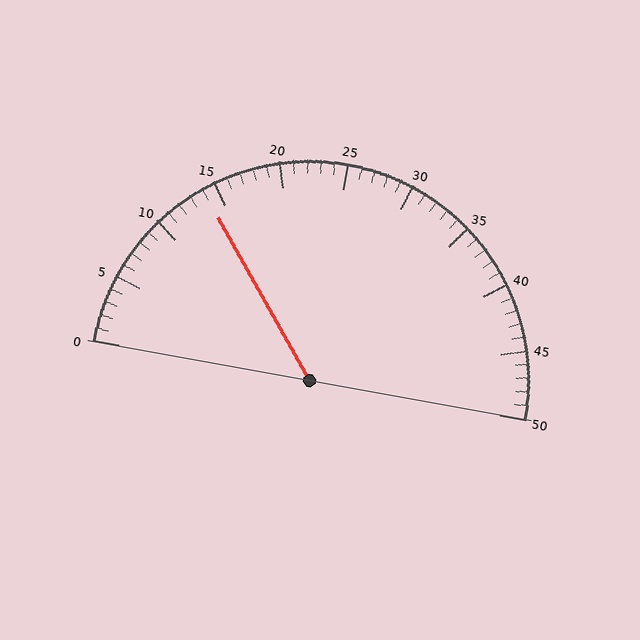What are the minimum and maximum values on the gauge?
The gauge ranges from 0 to 50.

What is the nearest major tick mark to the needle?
The nearest major tick mark is 15.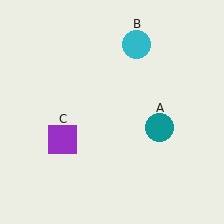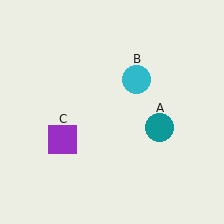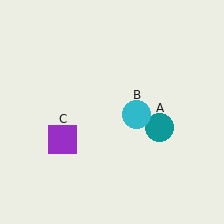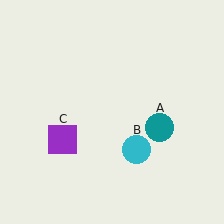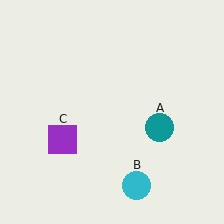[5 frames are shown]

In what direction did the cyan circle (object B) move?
The cyan circle (object B) moved down.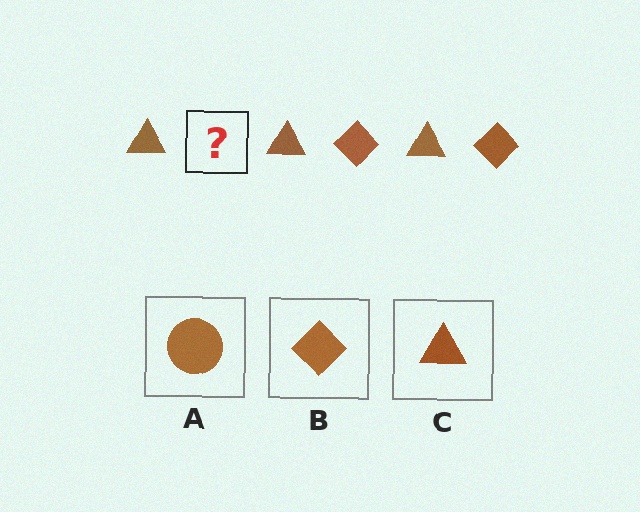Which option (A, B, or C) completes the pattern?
B.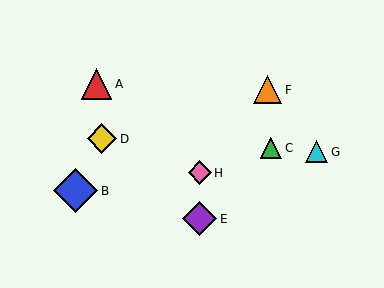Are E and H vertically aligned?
Yes, both are at x≈200.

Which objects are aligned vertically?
Objects E, H are aligned vertically.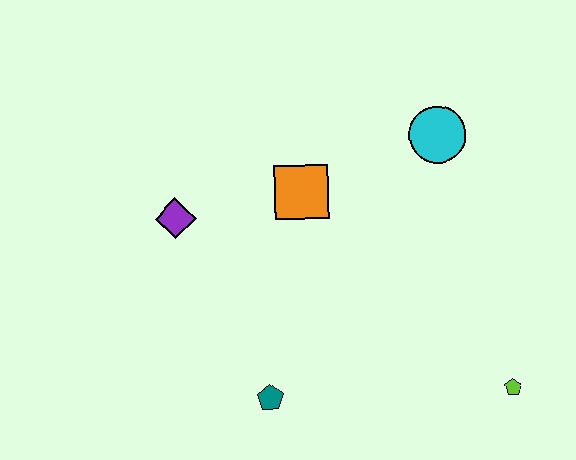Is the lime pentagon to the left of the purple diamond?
No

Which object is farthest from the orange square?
The lime pentagon is farthest from the orange square.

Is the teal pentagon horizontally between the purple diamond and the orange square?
Yes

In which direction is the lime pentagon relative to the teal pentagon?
The lime pentagon is to the right of the teal pentagon.